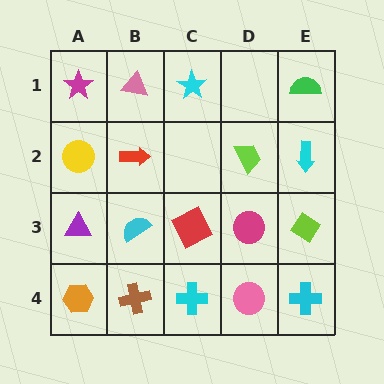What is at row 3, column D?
A magenta circle.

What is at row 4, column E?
A cyan cross.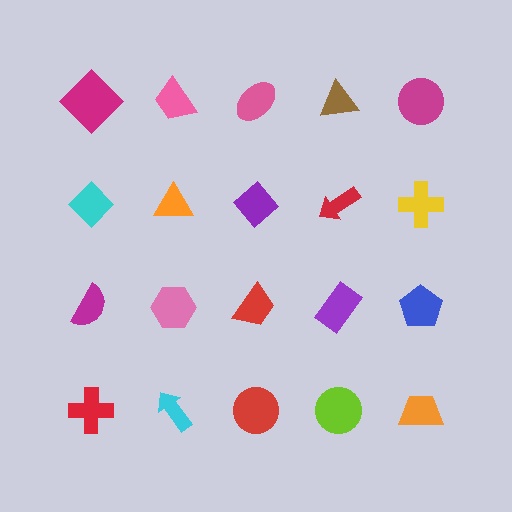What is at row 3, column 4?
A purple rectangle.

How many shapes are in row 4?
5 shapes.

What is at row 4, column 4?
A lime circle.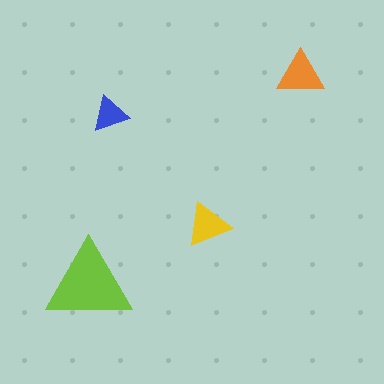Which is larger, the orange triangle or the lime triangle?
The lime one.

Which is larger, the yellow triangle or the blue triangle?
The yellow one.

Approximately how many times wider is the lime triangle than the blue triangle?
About 2.5 times wider.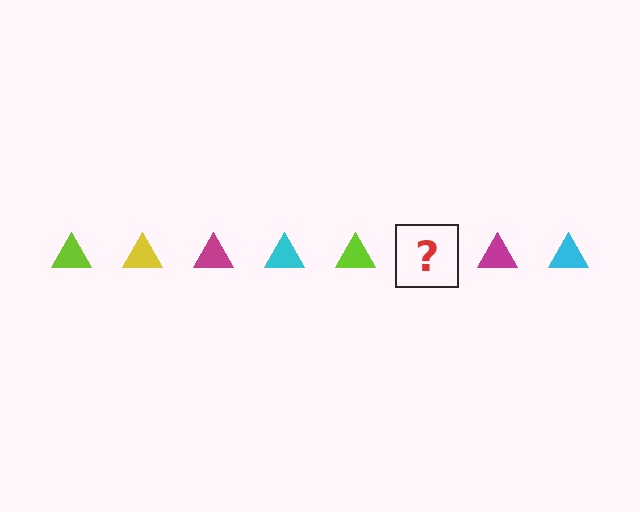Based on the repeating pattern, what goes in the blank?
The blank should be a yellow triangle.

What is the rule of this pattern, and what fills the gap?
The rule is that the pattern cycles through lime, yellow, magenta, cyan triangles. The gap should be filled with a yellow triangle.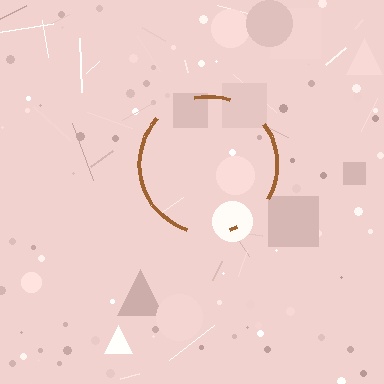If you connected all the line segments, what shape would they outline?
They would outline a circle.